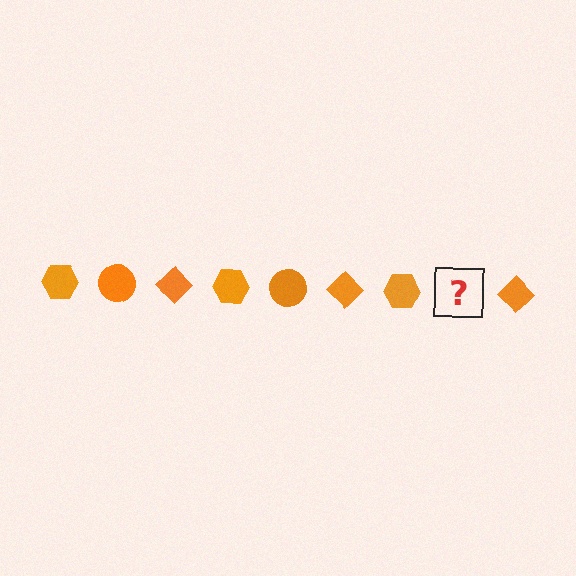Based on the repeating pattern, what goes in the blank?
The blank should be an orange circle.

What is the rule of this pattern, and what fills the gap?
The rule is that the pattern cycles through hexagon, circle, diamond shapes in orange. The gap should be filled with an orange circle.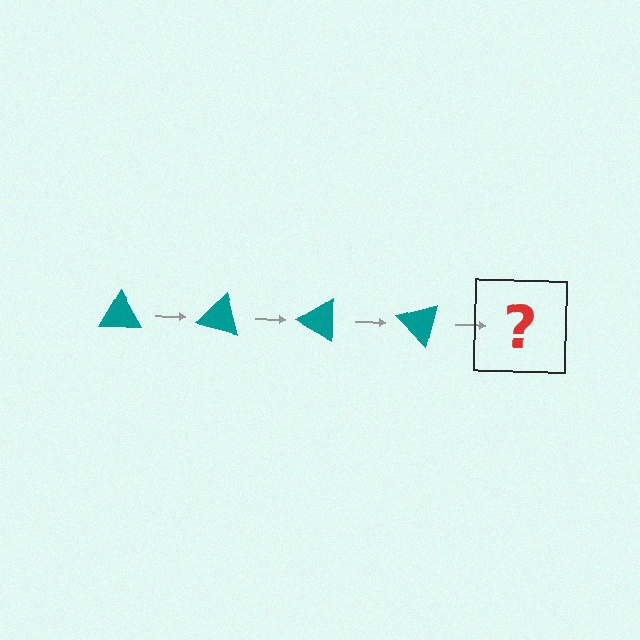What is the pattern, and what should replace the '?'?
The pattern is that the triangle rotates 15 degrees each step. The '?' should be a teal triangle rotated 60 degrees.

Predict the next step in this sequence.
The next step is a teal triangle rotated 60 degrees.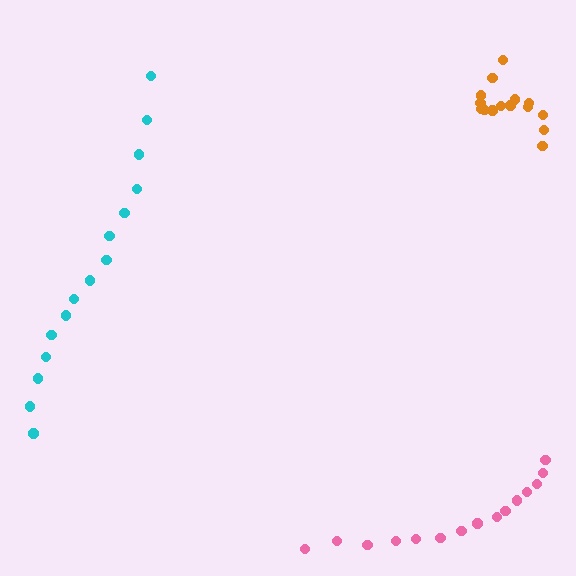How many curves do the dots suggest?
There are 3 distinct paths.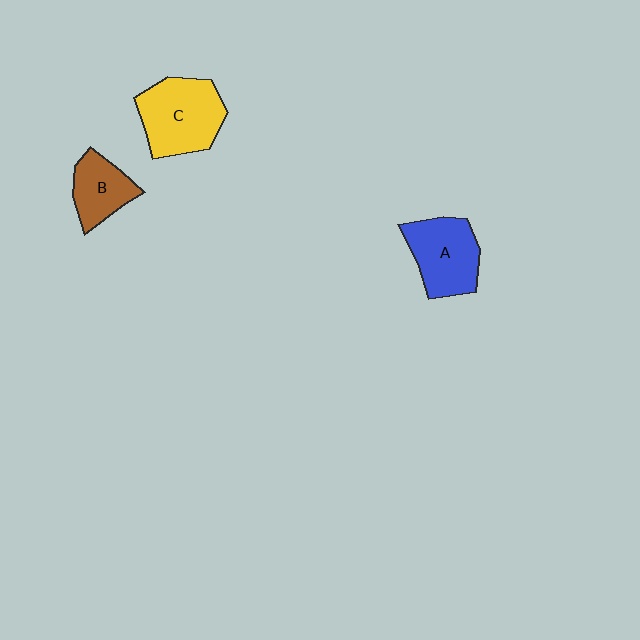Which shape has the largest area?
Shape C (yellow).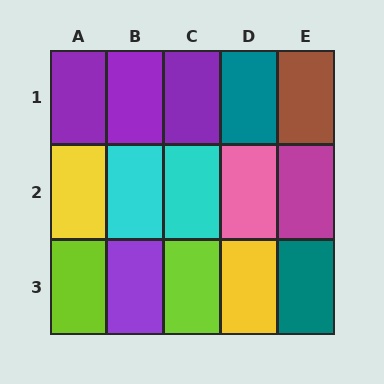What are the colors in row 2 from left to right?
Yellow, cyan, cyan, pink, magenta.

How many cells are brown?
1 cell is brown.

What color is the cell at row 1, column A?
Purple.